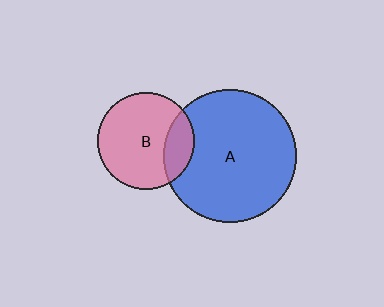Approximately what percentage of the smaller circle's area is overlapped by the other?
Approximately 20%.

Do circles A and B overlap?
Yes.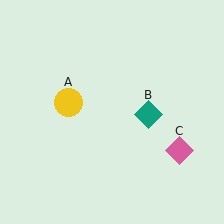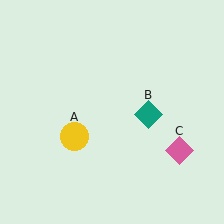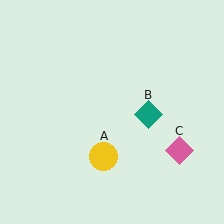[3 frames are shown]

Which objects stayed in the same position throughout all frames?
Teal diamond (object B) and pink diamond (object C) remained stationary.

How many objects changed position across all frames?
1 object changed position: yellow circle (object A).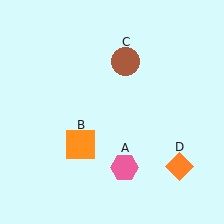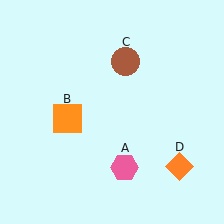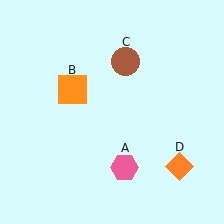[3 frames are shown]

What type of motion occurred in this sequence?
The orange square (object B) rotated clockwise around the center of the scene.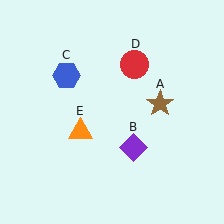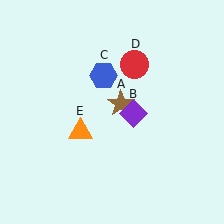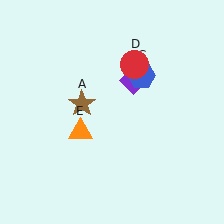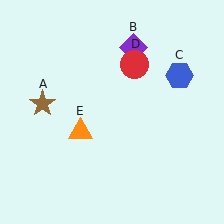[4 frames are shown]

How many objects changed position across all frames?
3 objects changed position: brown star (object A), purple diamond (object B), blue hexagon (object C).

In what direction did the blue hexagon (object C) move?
The blue hexagon (object C) moved right.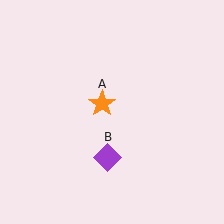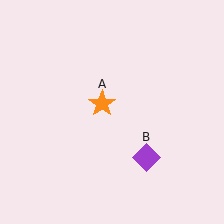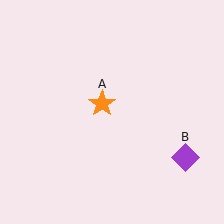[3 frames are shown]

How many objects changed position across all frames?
1 object changed position: purple diamond (object B).